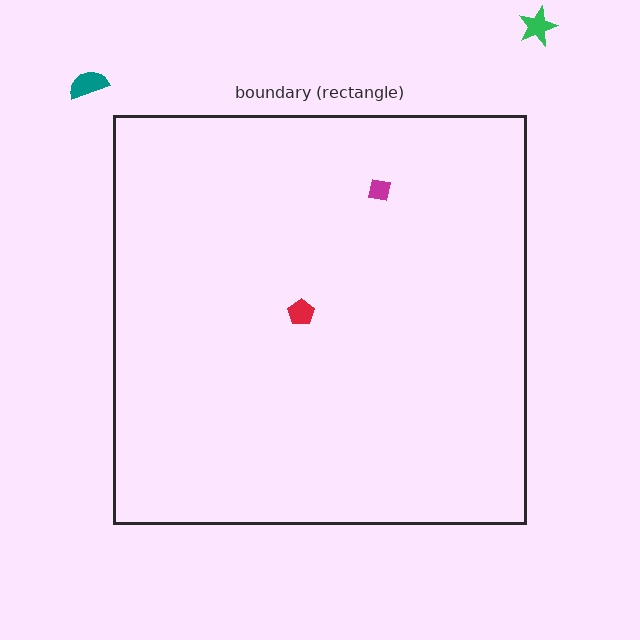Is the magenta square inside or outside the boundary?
Inside.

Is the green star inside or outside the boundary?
Outside.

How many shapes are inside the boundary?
2 inside, 2 outside.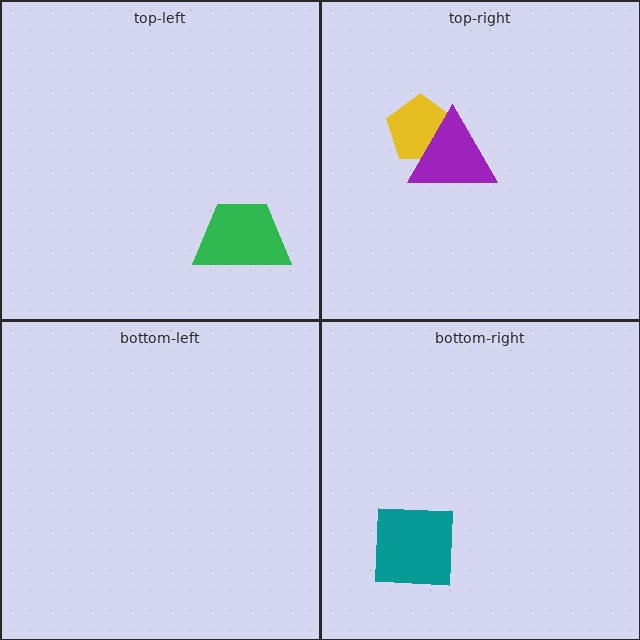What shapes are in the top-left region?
The green trapezoid.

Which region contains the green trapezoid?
The top-left region.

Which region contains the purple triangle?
The top-right region.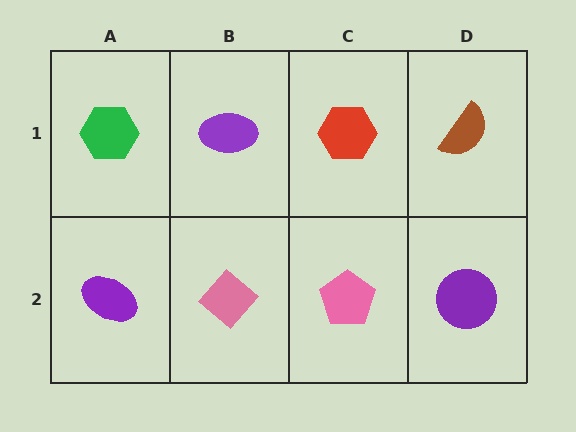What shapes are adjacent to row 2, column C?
A red hexagon (row 1, column C), a pink diamond (row 2, column B), a purple circle (row 2, column D).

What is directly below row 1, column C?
A pink pentagon.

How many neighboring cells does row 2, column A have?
2.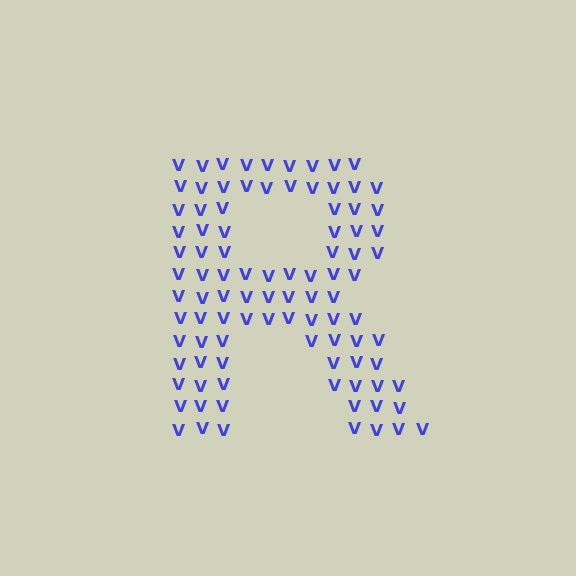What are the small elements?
The small elements are letter V's.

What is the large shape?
The large shape is the letter R.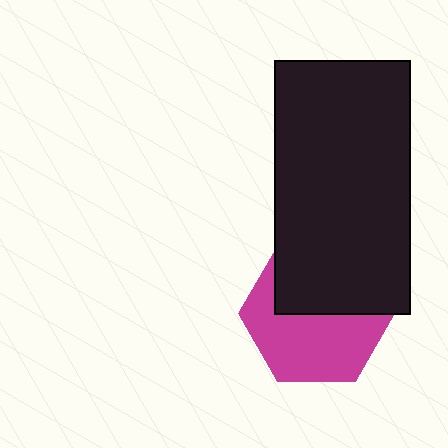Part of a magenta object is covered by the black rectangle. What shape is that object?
It is a hexagon.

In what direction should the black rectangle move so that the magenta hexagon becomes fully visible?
The black rectangle should move up. That is the shortest direction to clear the overlap and leave the magenta hexagon fully visible.